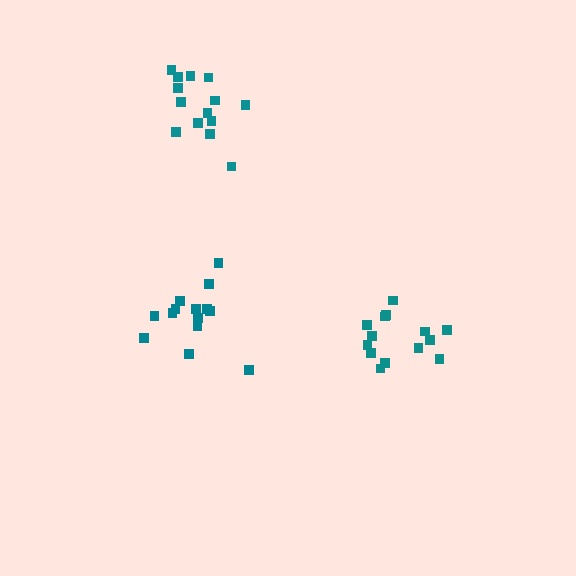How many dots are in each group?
Group 1: 14 dots, Group 2: 14 dots, Group 3: 14 dots (42 total).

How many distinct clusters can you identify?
There are 3 distinct clusters.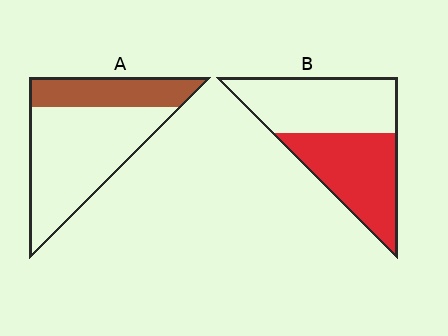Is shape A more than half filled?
No.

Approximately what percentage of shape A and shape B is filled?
A is approximately 30% and B is approximately 50%.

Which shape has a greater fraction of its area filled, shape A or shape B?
Shape B.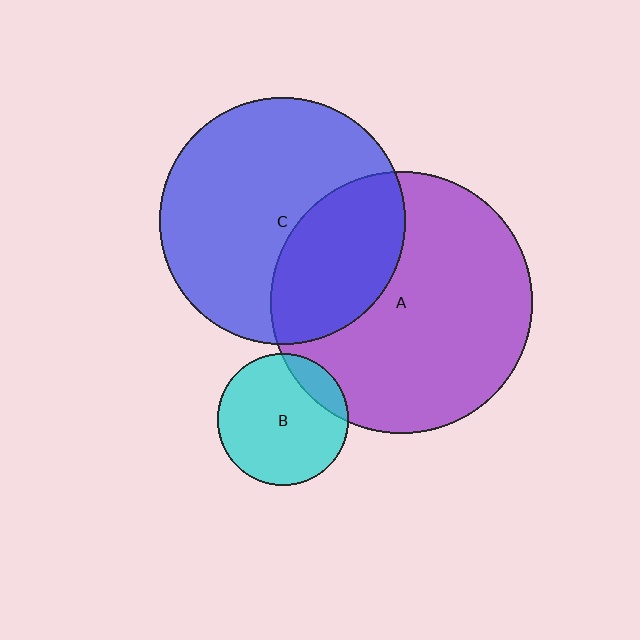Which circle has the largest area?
Circle A (purple).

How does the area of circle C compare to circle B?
Approximately 3.5 times.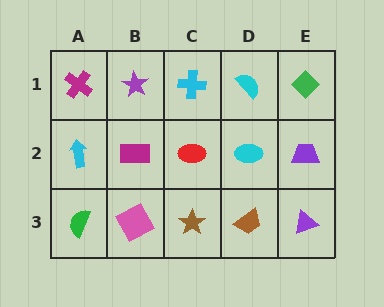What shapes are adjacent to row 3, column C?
A red ellipse (row 2, column C), a pink square (row 3, column B), a brown trapezoid (row 3, column D).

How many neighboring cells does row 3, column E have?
2.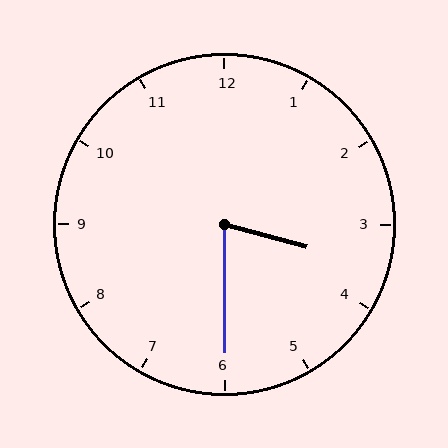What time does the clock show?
3:30.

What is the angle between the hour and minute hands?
Approximately 75 degrees.